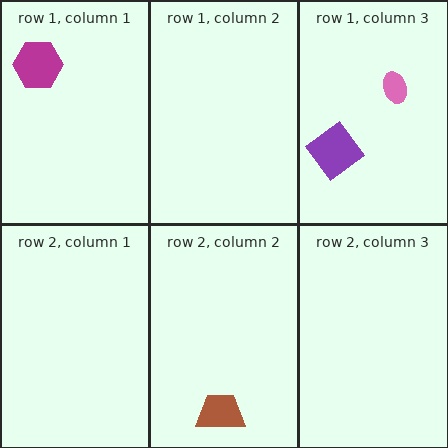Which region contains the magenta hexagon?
The row 1, column 1 region.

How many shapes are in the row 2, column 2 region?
1.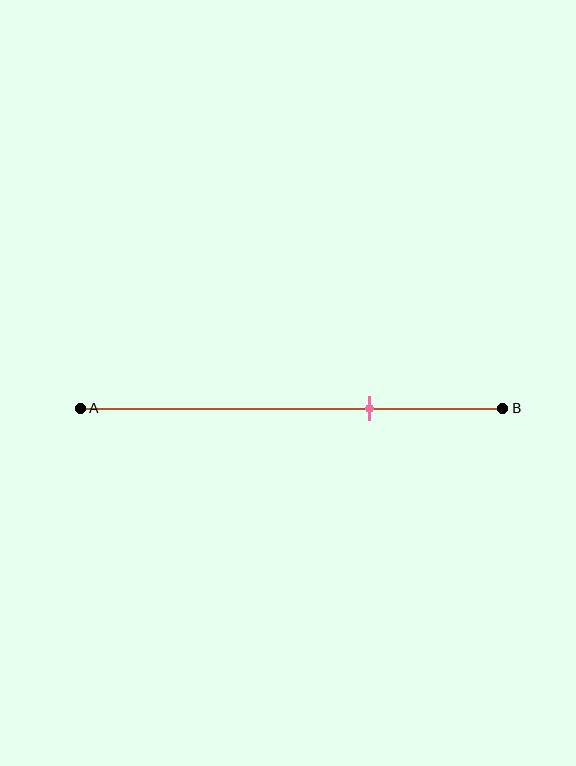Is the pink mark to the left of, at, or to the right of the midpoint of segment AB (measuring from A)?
The pink mark is to the right of the midpoint of segment AB.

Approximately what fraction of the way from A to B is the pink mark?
The pink mark is approximately 70% of the way from A to B.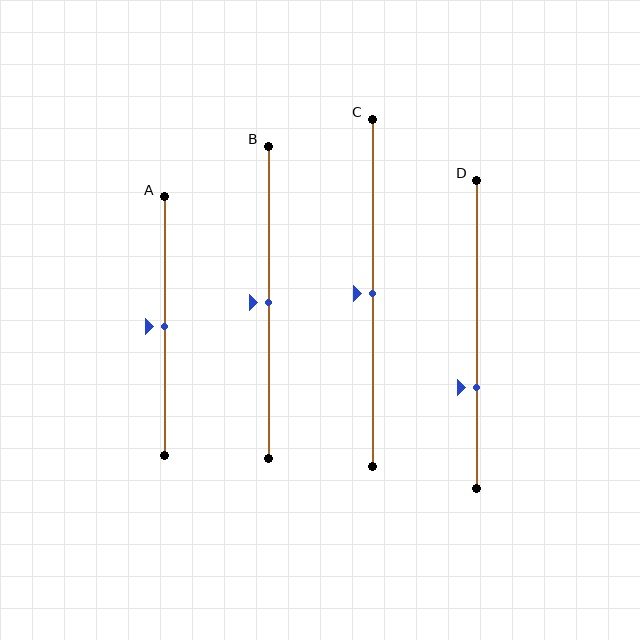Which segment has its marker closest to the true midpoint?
Segment A has its marker closest to the true midpoint.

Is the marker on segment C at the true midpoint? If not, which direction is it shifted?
Yes, the marker on segment C is at the true midpoint.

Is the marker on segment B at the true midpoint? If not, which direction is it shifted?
Yes, the marker on segment B is at the true midpoint.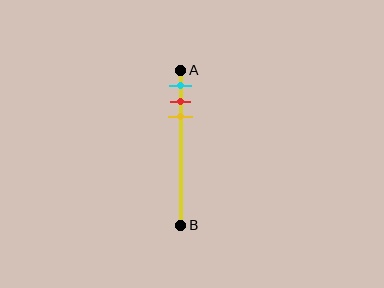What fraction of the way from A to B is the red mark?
The red mark is approximately 20% (0.2) of the way from A to B.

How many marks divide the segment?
There are 3 marks dividing the segment.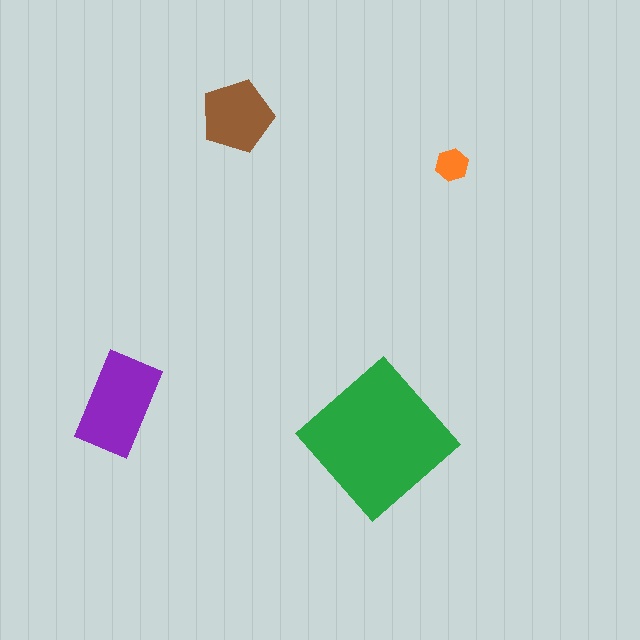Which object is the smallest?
The orange hexagon.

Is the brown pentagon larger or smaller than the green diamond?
Smaller.